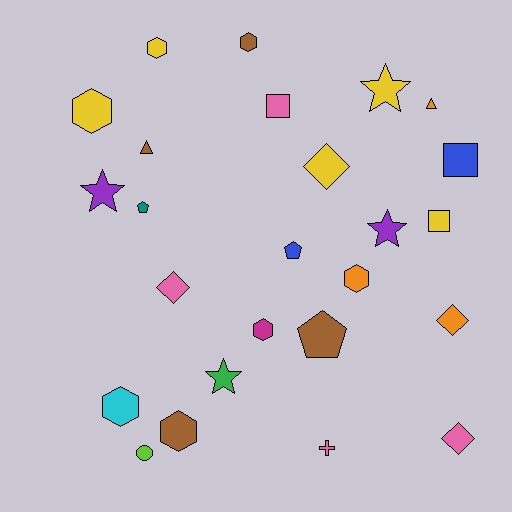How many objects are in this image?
There are 25 objects.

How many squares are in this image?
There are 3 squares.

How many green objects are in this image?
There is 1 green object.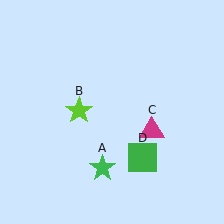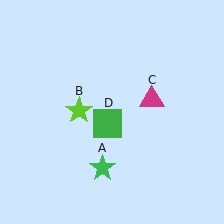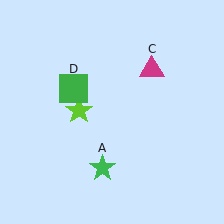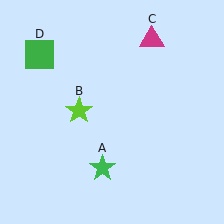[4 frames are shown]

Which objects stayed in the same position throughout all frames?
Green star (object A) and lime star (object B) remained stationary.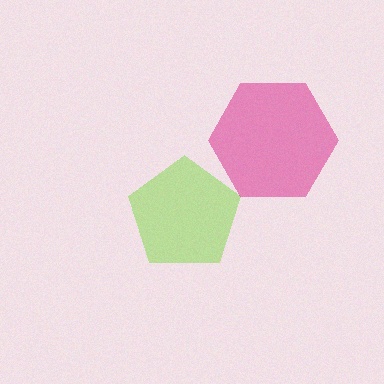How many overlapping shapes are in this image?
There are 2 overlapping shapes in the image.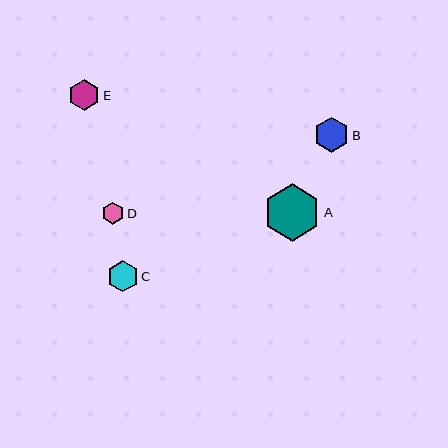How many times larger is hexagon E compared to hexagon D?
Hexagon E is approximately 1.5 times the size of hexagon D.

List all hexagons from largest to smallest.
From largest to smallest: A, B, C, E, D.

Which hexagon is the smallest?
Hexagon D is the smallest with a size of approximately 21 pixels.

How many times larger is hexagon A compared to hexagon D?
Hexagon A is approximately 2.7 times the size of hexagon D.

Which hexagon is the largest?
Hexagon A is the largest with a size of approximately 57 pixels.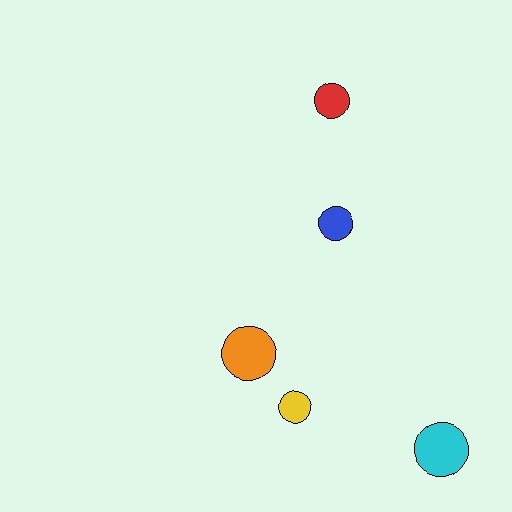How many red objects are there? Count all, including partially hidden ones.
There is 1 red object.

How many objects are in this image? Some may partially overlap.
There are 5 objects.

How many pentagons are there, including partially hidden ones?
There are no pentagons.